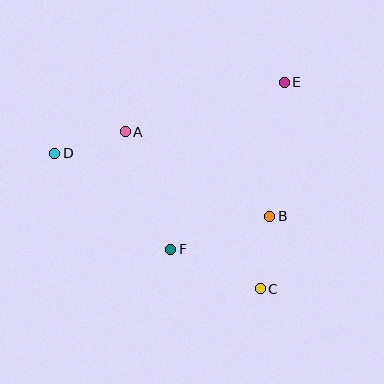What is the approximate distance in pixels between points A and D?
The distance between A and D is approximately 74 pixels.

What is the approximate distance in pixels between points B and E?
The distance between B and E is approximately 134 pixels.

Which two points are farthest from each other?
Points C and D are farthest from each other.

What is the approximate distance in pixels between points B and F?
The distance between B and F is approximately 105 pixels.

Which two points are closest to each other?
Points B and C are closest to each other.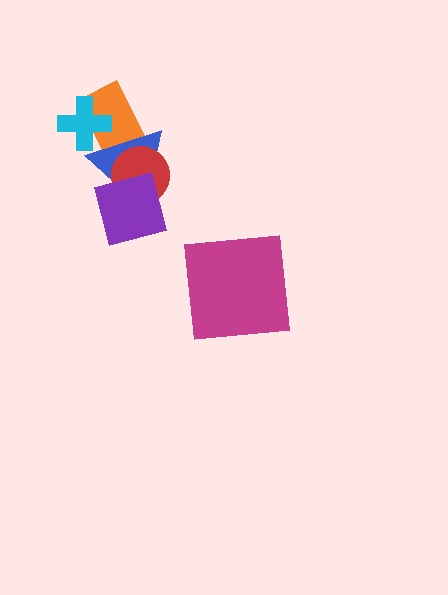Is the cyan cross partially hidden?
No, no other shape covers it.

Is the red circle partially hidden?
Yes, it is partially covered by another shape.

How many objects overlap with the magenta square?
0 objects overlap with the magenta square.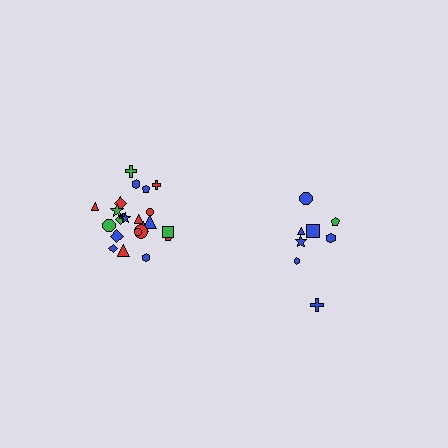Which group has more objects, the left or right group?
The left group.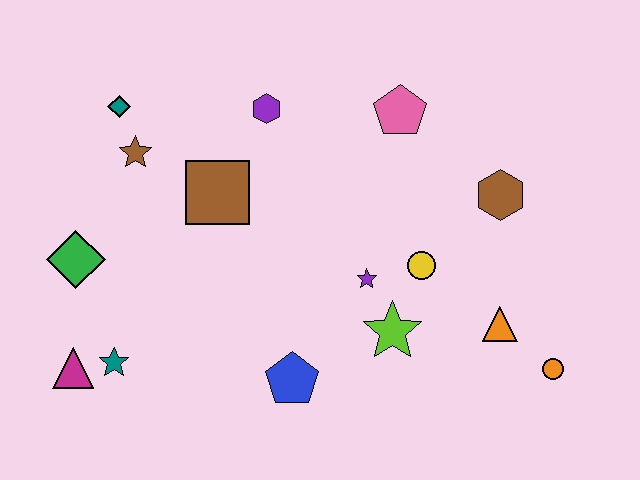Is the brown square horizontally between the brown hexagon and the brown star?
Yes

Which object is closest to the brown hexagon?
The yellow circle is closest to the brown hexagon.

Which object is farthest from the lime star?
The teal diamond is farthest from the lime star.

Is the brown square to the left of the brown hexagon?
Yes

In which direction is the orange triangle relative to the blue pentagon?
The orange triangle is to the right of the blue pentagon.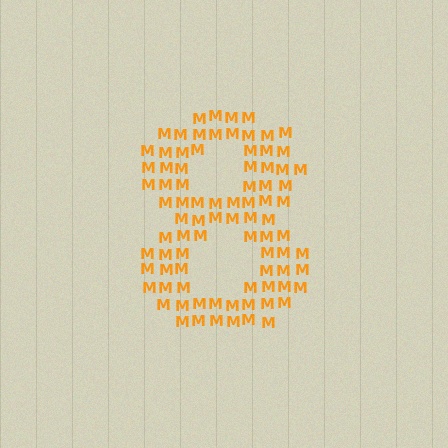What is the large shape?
The large shape is the digit 8.